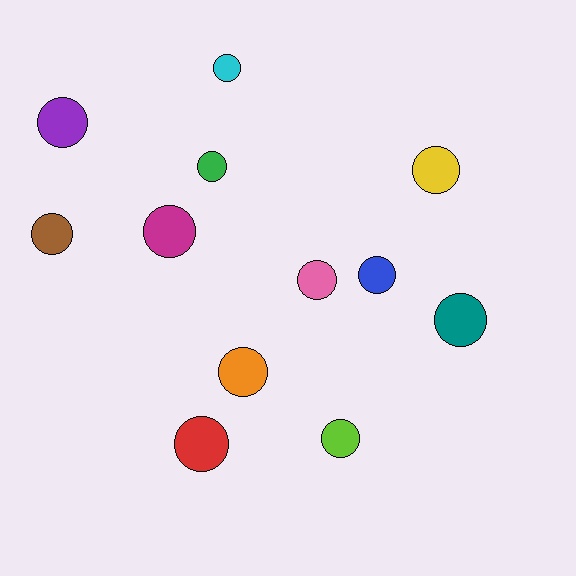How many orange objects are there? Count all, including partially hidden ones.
There is 1 orange object.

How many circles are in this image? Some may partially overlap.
There are 12 circles.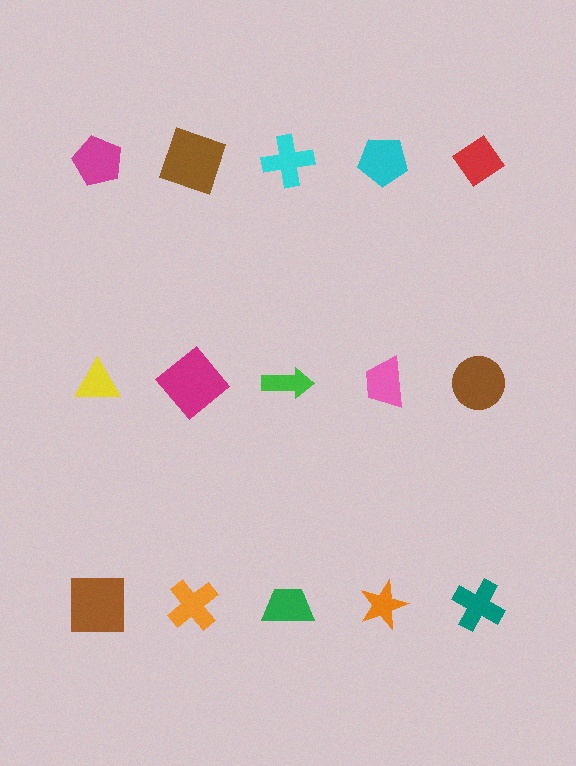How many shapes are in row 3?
5 shapes.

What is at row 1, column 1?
A magenta pentagon.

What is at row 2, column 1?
A yellow triangle.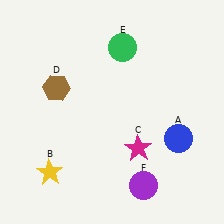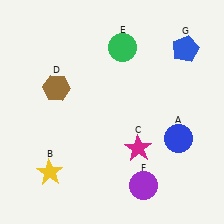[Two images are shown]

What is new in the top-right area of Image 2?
A blue pentagon (G) was added in the top-right area of Image 2.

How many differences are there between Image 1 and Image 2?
There is 1 difference between the two images.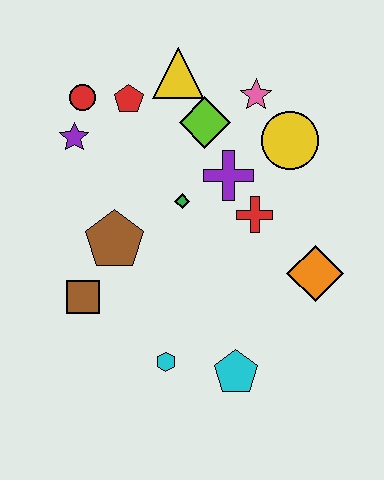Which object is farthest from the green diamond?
The cyan pentagon is farthest from the green diamond.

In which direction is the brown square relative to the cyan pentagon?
The brown square is to the left of the cyan pentagon.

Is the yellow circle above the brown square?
Yes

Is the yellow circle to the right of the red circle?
Yes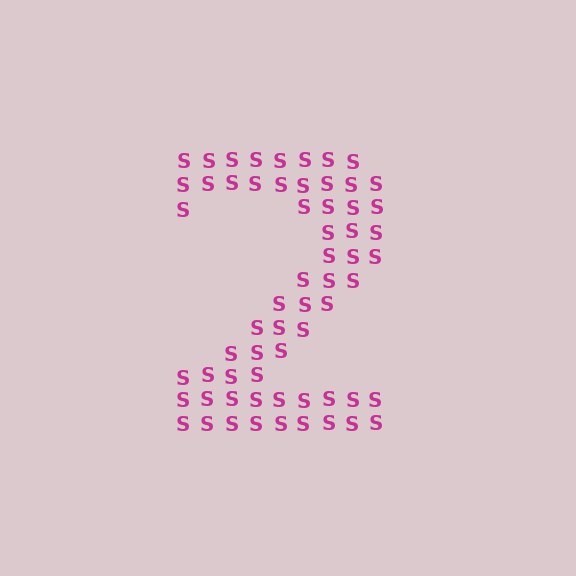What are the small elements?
The small elements are letter S's.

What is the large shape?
The large shape is the digit 2.